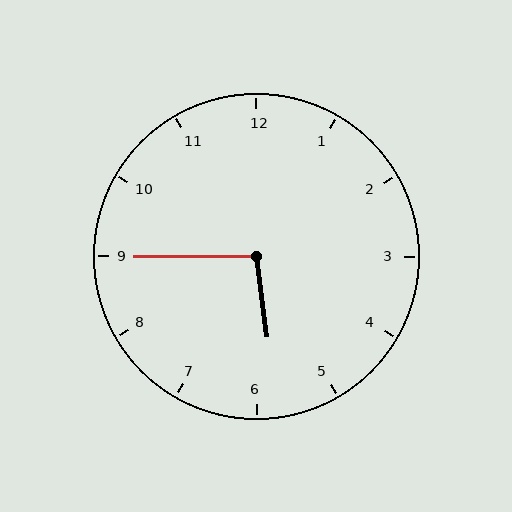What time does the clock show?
5:45.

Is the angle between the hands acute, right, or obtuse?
It is obtuse.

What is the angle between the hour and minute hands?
Approximately 98 degrees.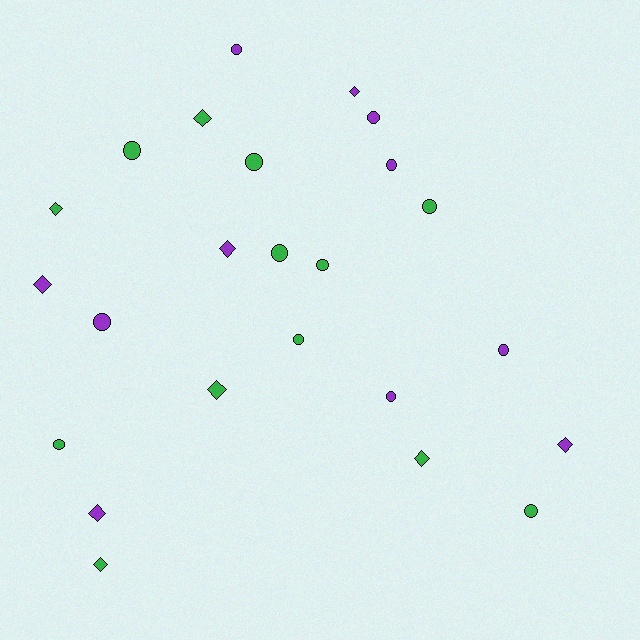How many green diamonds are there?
There are 5 green diamonds.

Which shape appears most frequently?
Circle, with 14 objects.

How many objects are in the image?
There are 24 objects.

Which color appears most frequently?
Green, with 13 objects.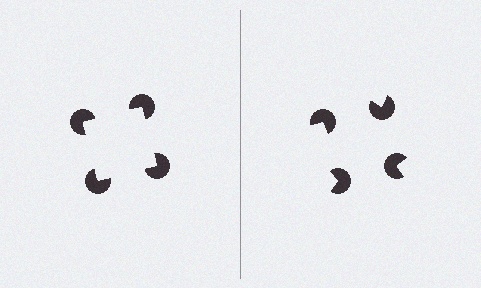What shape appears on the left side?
An illusory square.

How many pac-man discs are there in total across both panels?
8 — 4 on each side.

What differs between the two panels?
The pac-man discs are positioned identically on both sides; only the wedge orientations differ. On the left they align to a square; on the right they are misaligned.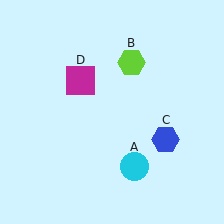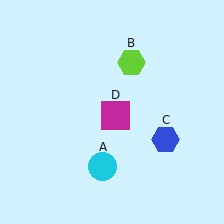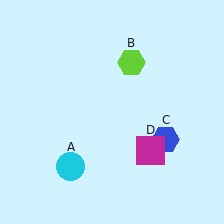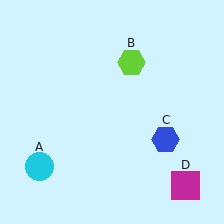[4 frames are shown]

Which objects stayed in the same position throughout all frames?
Lime hexagon (object B) and blue hexagon (object C) remained stationary.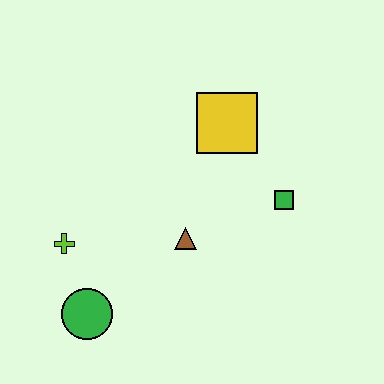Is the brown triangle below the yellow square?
Yes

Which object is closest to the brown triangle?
The green square is closest to the brown triangle.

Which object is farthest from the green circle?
The yellow square is farthest from the green circle.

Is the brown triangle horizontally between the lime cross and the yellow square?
Yes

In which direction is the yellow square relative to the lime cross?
The yellow square is to the right of the lime cross.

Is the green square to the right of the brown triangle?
Yes